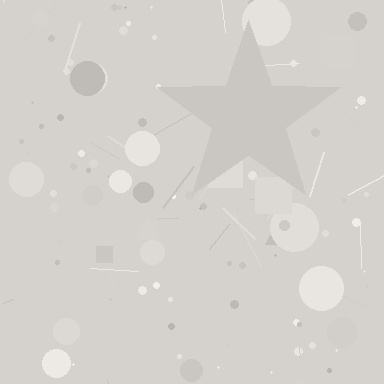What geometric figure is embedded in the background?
A star is embedded in the background.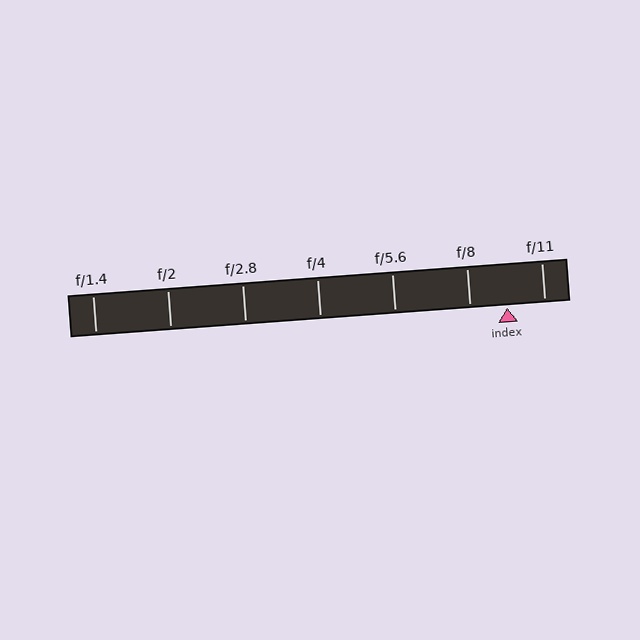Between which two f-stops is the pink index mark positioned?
The index mark is between f/8 and f/11.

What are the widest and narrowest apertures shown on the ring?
The widest aperture shown is f/1.4 and the narrowest is f/11.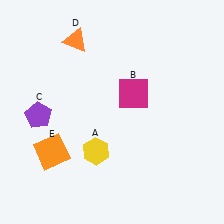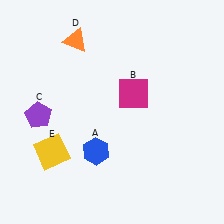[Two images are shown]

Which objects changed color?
A changed from yellow to blue. E changed from orange to yellow.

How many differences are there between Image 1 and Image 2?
There are 2 differences between the two images.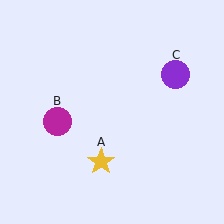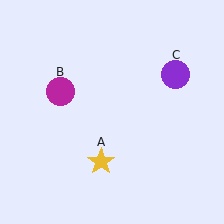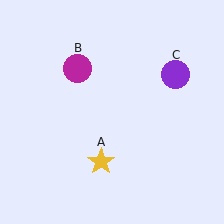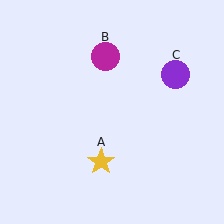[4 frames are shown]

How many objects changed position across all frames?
1 object changed position: magenta circle (object B).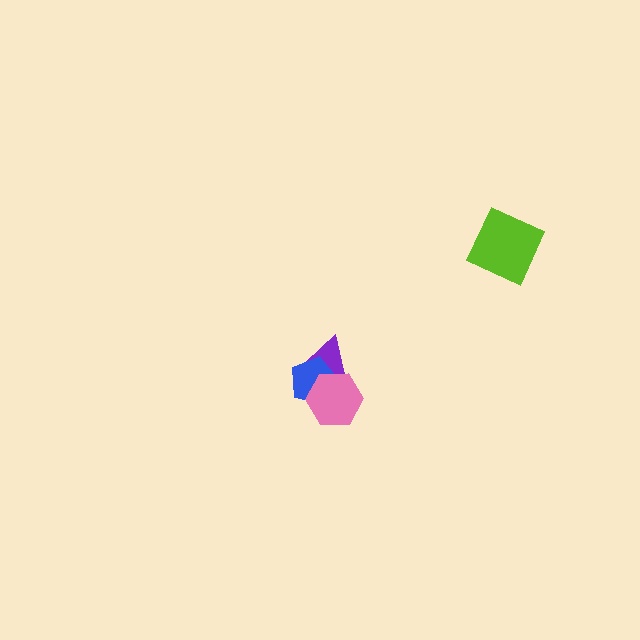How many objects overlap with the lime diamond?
0 objects overlap with the lime diamond.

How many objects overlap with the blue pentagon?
2 objects overlap with the blue pentagon.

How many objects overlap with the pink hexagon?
2 objects overlap with the pink hexagon.